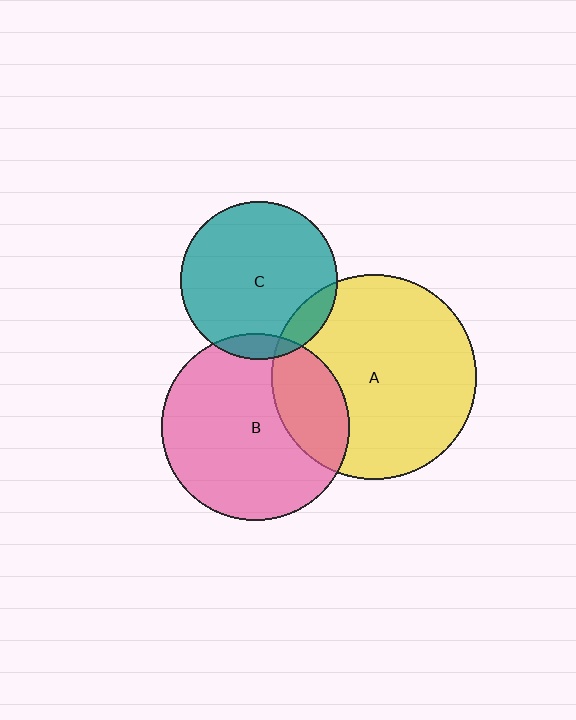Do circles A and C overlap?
Yes.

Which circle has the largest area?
Circle A (yellow).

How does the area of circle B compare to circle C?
Approximately 1.4 times.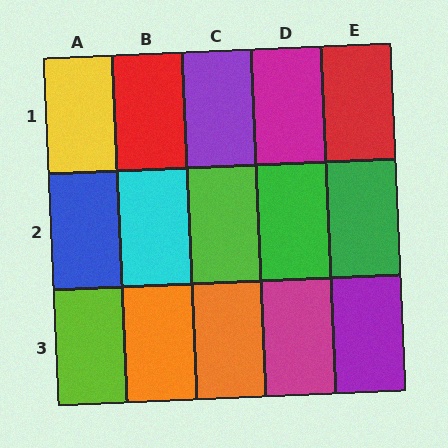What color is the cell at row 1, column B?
Red.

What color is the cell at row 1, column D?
Magenta.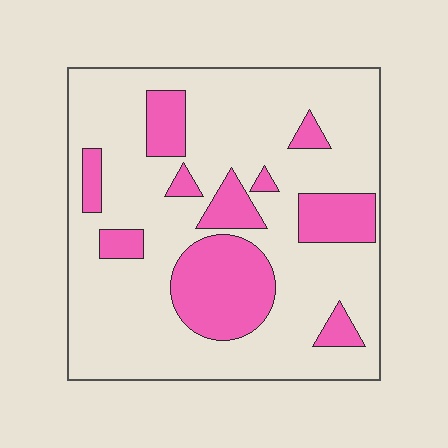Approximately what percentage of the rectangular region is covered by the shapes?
Approximately 25%.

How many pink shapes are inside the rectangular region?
10.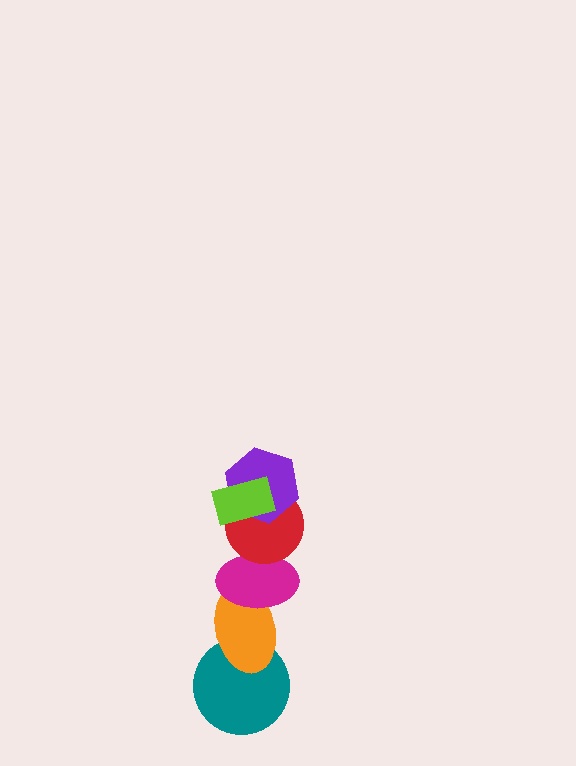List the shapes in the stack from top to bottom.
From top to bottom: the lime rectangle, the purple hexagon, the red circle, the magenta ellipse, the orange ellipse, the teal circle.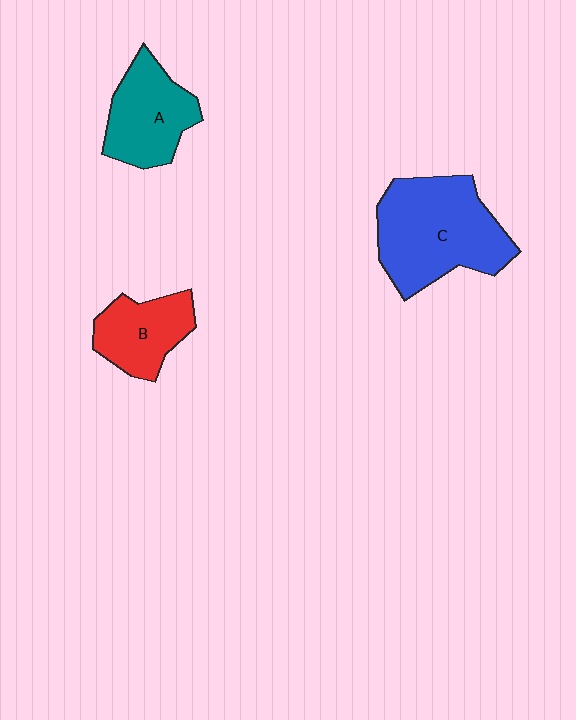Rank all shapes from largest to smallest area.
From largest to smallest: C (blue), A (teal), B (red).